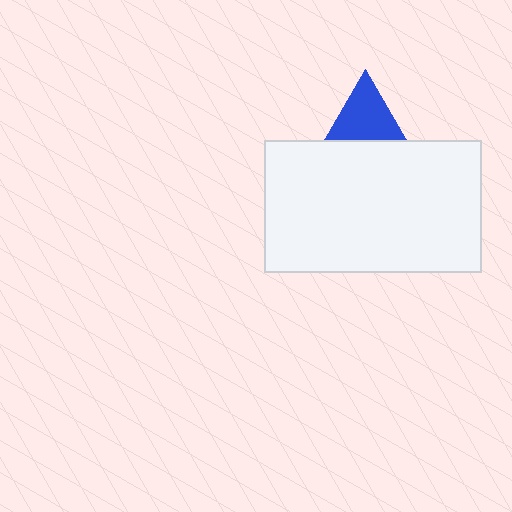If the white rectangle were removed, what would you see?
You would see the complete blue triangle.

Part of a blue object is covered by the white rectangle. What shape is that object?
It is a triangle.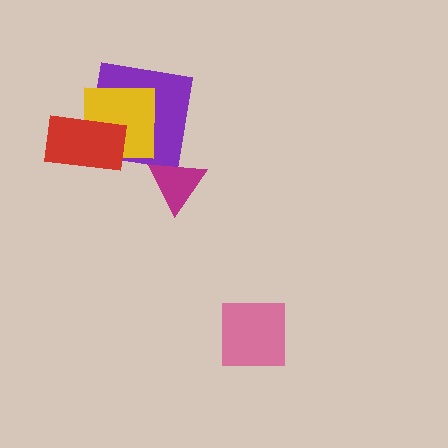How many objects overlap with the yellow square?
2 objects overlap with the yellow square.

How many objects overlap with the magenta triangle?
0 objects overlap with the magenta triangle.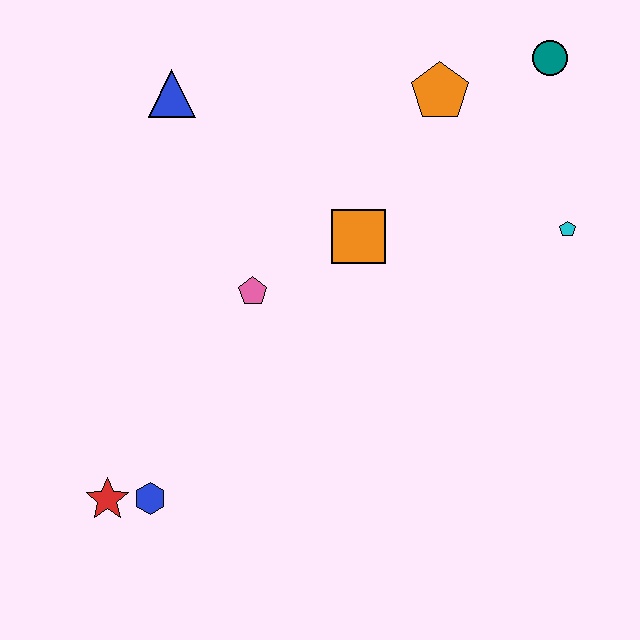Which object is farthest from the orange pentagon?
The red star is farthest from the orange pentagon.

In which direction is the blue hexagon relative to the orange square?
The blue hexagon is below the orange square.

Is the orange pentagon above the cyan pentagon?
Yes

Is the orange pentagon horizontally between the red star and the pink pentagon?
No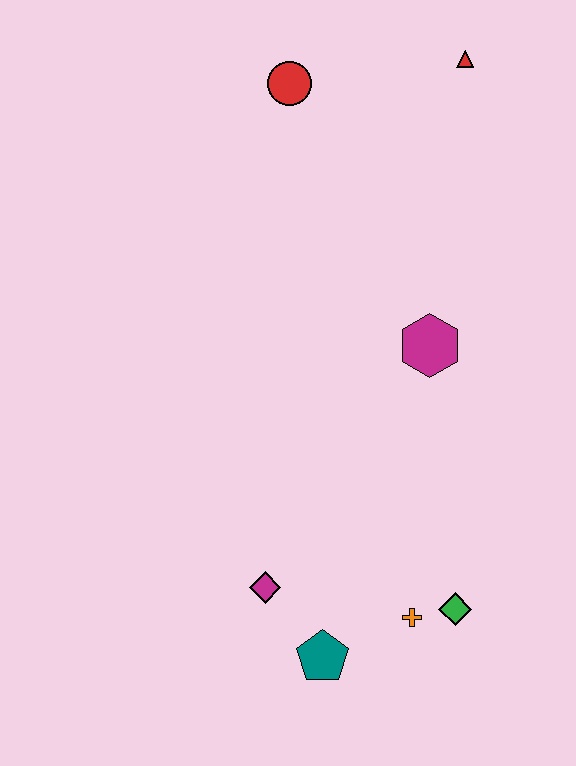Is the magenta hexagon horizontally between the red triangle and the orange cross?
Yes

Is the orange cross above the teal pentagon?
Yes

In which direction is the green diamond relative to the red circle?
The green diamond is below the red circle.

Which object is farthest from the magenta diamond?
The red triangle is farthest from the magenta diamond.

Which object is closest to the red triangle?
The red circle is closest to the red triangle.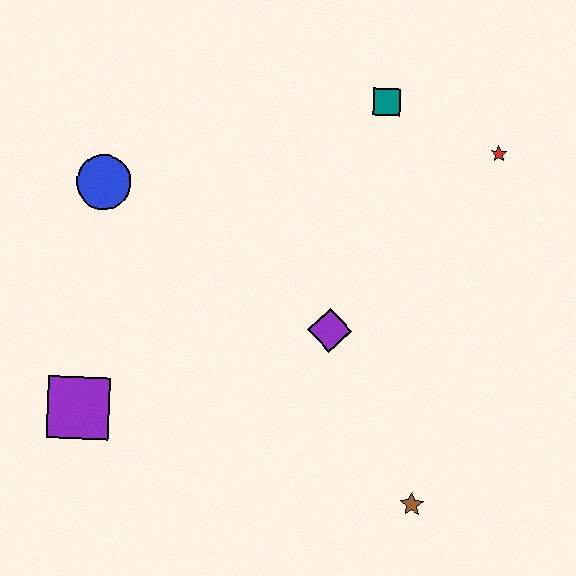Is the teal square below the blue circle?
No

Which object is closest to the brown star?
The purple diamond is closest to the brown star.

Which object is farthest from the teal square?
The purple square is farthest from the teal square.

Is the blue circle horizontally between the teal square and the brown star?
No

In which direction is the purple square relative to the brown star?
The purple square is to the left of the brown star.